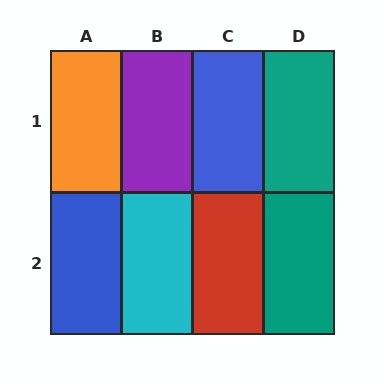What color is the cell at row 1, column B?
Purple.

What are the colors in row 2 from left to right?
Blue, cyan, red, teal.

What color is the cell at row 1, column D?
Teal.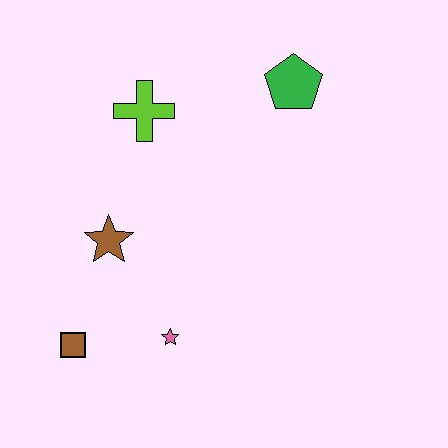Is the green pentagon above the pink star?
Yes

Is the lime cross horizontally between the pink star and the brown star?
Yes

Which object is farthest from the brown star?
The green pentagon is farthest from the brown star.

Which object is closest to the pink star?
The brown square is closest to the pink star.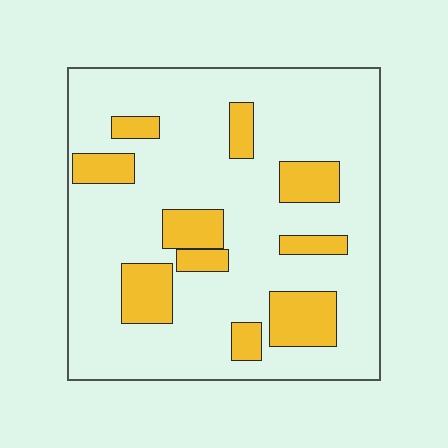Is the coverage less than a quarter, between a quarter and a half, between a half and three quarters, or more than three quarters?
Less than a quarter.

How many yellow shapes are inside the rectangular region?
10.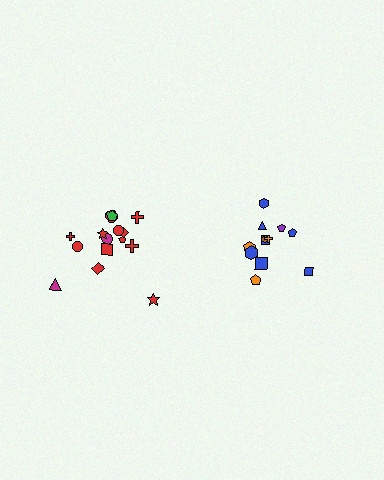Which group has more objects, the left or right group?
The left group.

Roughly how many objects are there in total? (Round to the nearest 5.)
Roughly 25 objects in total.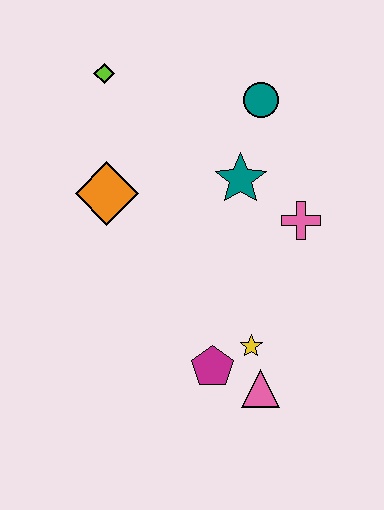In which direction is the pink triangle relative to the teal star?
The pink triangle is below the teal star.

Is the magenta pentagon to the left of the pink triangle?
Yes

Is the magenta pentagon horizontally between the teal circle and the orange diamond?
Yes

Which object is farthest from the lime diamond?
The pink triangle is farthest from the lime diamond.